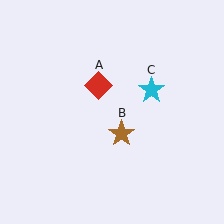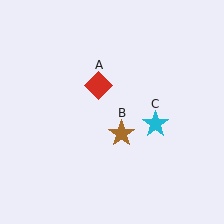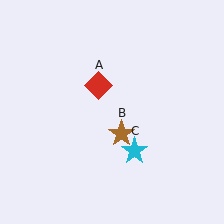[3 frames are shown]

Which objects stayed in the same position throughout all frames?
Red diamond (object A) and brown star (object B) remained stationary.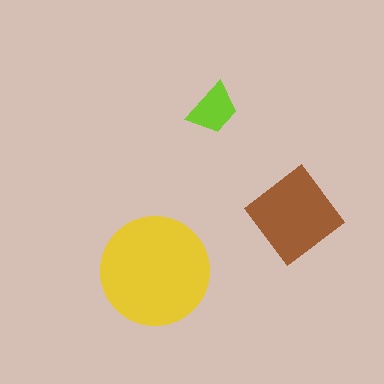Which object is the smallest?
The lime trapezoid.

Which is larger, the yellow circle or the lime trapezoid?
The yellow circle.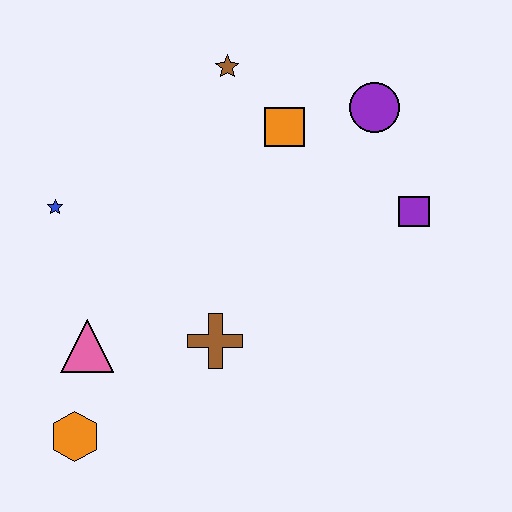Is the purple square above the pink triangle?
Yes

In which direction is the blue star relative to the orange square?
The blue star is to the left of the orange square.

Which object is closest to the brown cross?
The pink triangle is closest to the brown cross.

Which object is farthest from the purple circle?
The orange hexagon is farthest from the purple circle.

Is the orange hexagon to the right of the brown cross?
No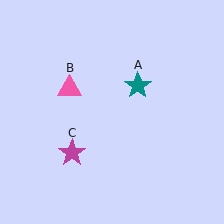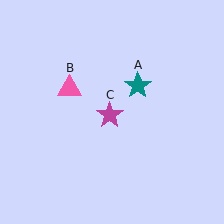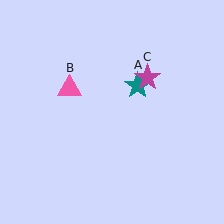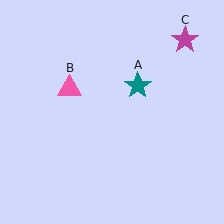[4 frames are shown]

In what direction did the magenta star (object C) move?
The magenta star (object C) moved up and to the right.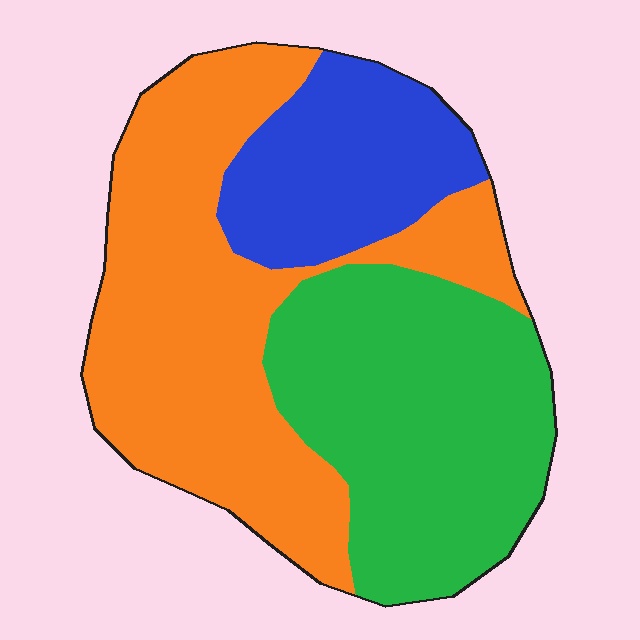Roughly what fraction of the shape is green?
Green takes up about three eighths (3/8) of the shape.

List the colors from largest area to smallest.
From largest to smallest: orange, green, blue.